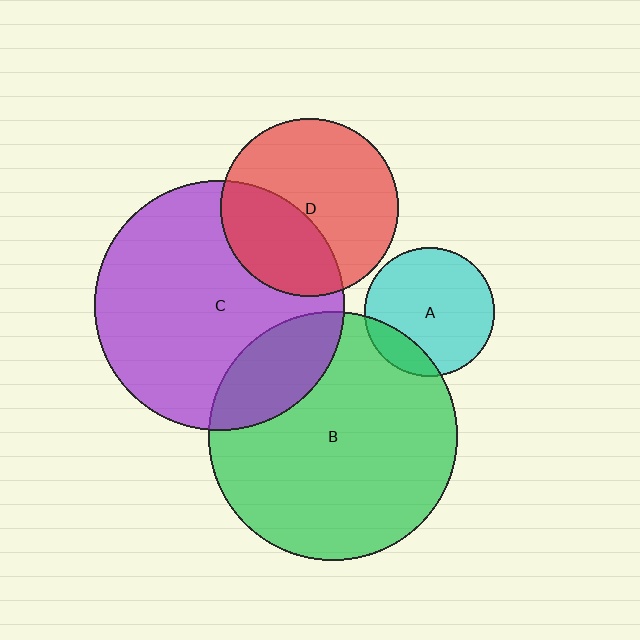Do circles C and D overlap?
Yes.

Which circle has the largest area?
Circle C (purple).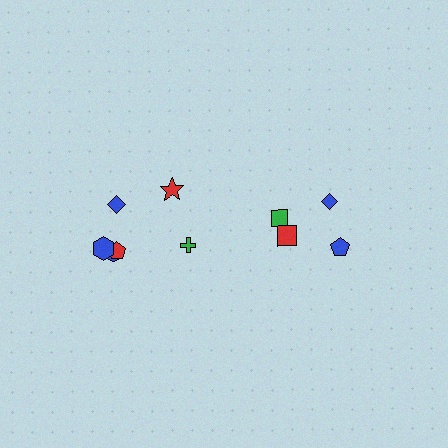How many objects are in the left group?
There are 6 objects.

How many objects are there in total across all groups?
There are 10 objects.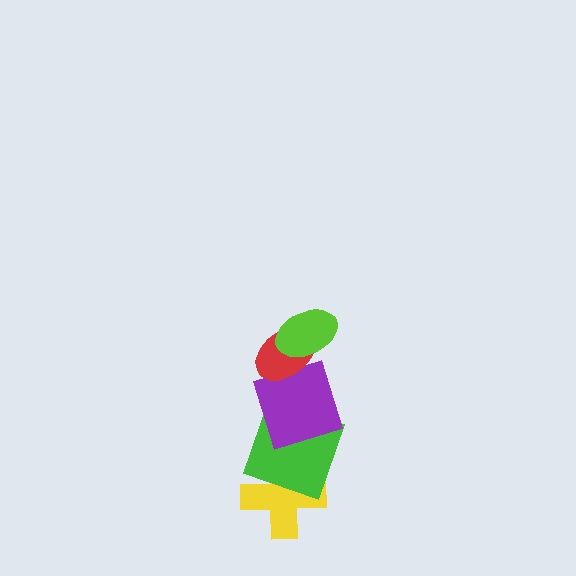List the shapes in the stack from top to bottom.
From top to bottom: the lime ellipse, the red ellipse, the purple square, the green square, the yellow cross.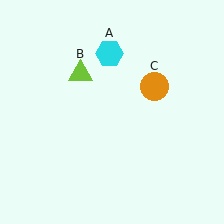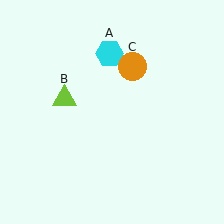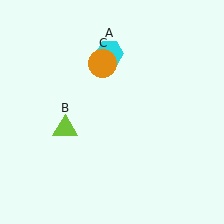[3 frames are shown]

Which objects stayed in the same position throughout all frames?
Cyan hexagon (object A) remained stationary.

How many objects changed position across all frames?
2 objects changed position: lime triangle (object B), orange circle (object C).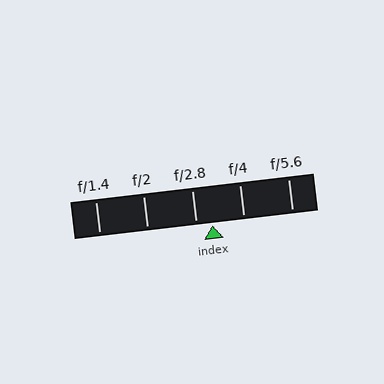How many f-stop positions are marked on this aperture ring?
There are 5 f-stop positions marked.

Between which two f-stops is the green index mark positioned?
The index mark is between f/2.8 and f/4.